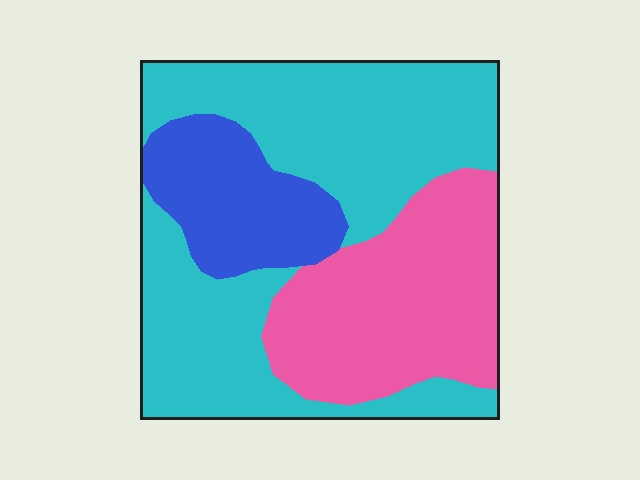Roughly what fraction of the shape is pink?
Pink takes up between a quarter and a half of the shape.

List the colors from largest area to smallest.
From largest to smallest: cyan, pink, blue.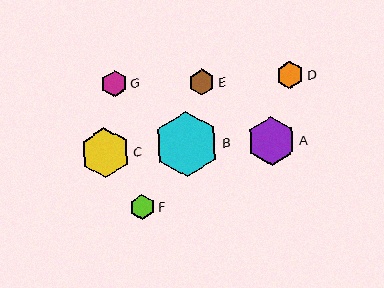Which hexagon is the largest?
Hexagon B is the largest with a size of approximately 65 pixels.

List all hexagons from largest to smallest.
From largest to smallest: B, C, A, D, G, E, F.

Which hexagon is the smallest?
Hexagon F is the smallest with a size of approximately 25 pixels.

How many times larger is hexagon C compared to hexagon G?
Hexagon C is approximately 1.9 times the size of hexagon G.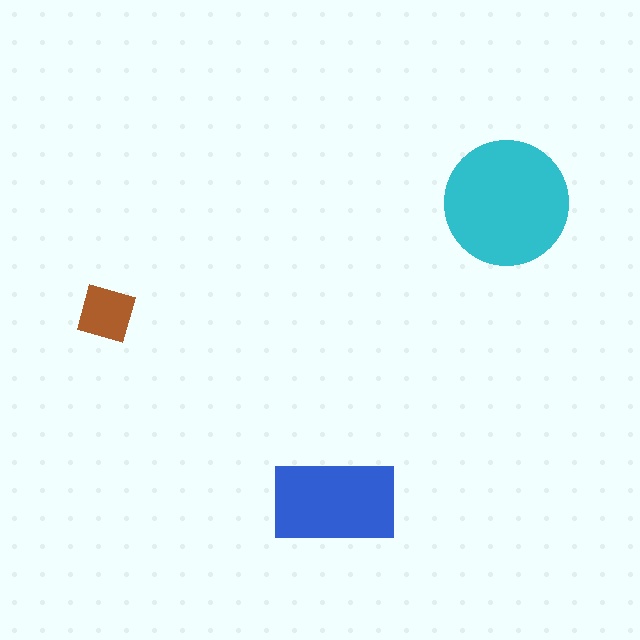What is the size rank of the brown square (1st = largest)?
3rd.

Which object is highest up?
The cyan circle is topmost.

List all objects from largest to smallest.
The cyan circle, the blue rectangle, the brown square.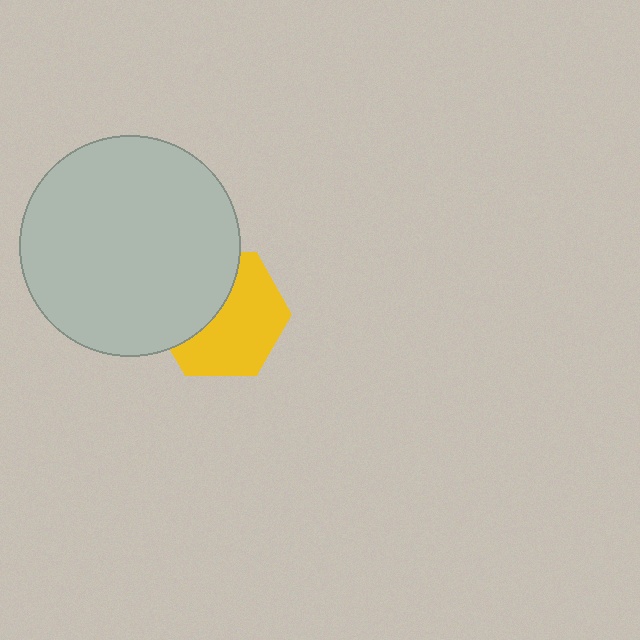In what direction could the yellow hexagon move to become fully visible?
The yellow hexagon could move toward the lower-right. That would shift it out from behind the light gray circle entirely.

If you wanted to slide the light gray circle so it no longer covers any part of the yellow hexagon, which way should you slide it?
Slide it toward the upper-left — that is the most direct way to separate the two shapes.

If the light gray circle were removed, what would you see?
You would see the complete yellow hexagon.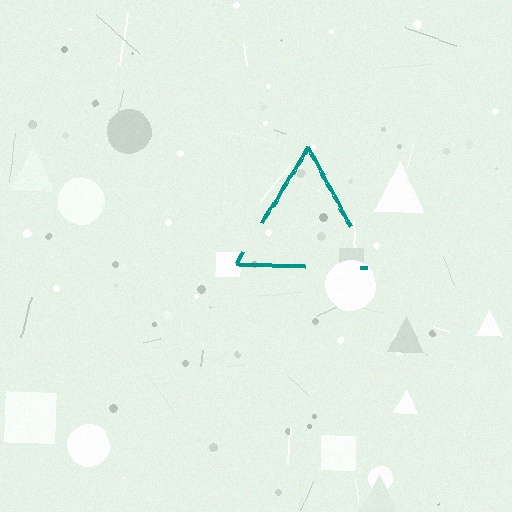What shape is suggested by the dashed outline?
The dashed outline suggests a triangle.